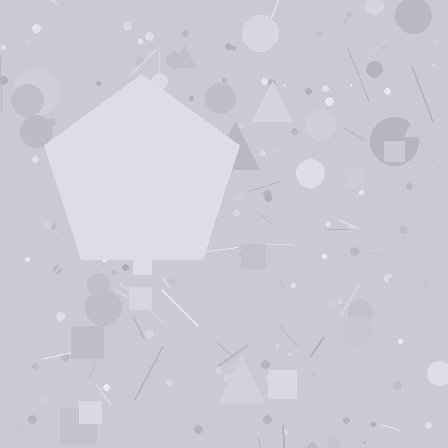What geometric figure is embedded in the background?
A pentagon is embedded in the background.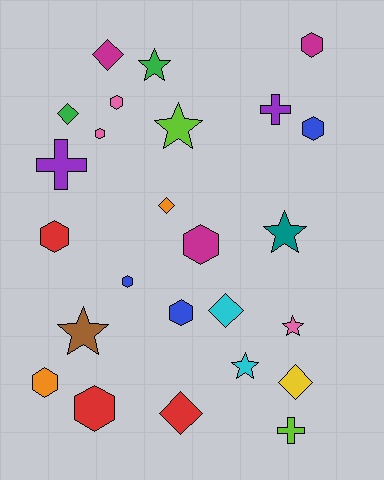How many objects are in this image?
There are 25 objects.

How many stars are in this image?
There are 6 stars.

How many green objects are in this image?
There are 2 green objects.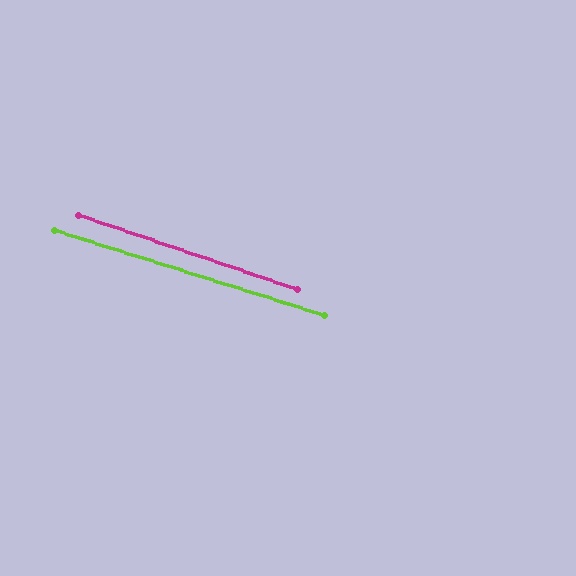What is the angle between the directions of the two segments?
Approximately 1 degree.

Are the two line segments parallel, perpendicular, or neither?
Parallel — their directions differ by only 1.5°.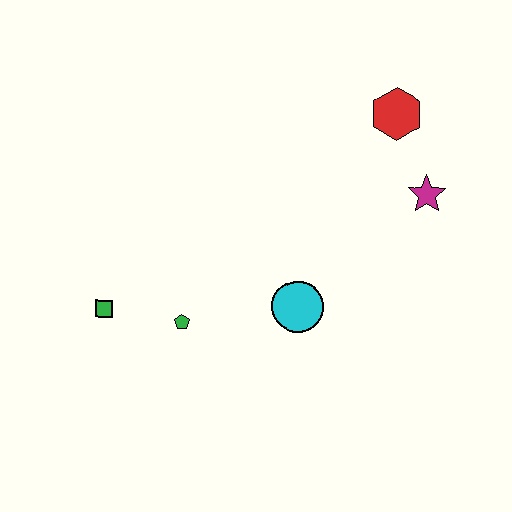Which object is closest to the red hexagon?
The magenta star is closest to the red hexagon.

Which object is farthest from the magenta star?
The green square is farthest from the magenta star.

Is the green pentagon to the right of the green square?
Yes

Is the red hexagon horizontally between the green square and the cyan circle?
No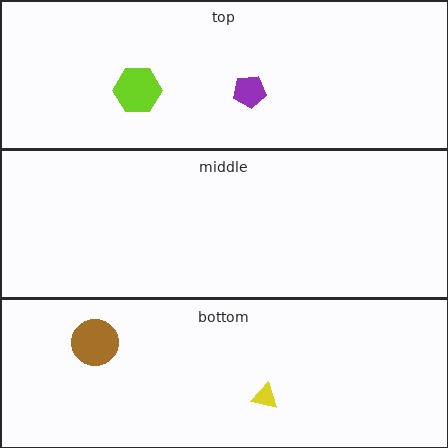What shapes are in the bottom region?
The yellow triangle, the brown circle.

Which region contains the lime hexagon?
The top region.